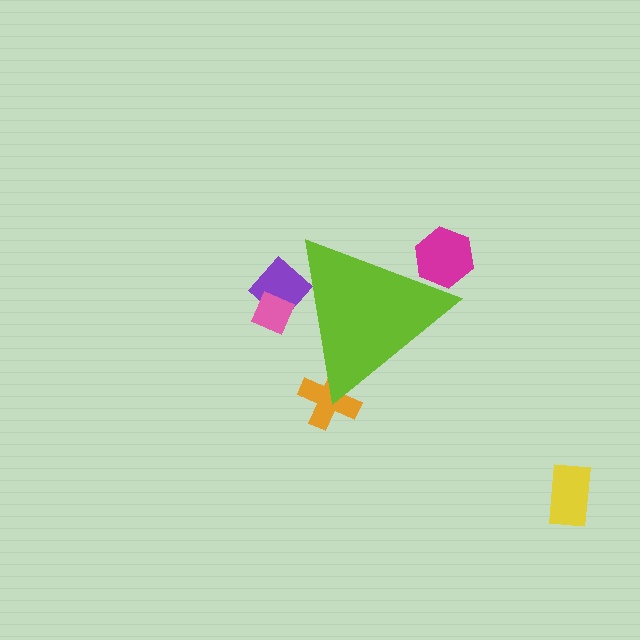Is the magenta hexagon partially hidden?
Yes, the magenta hexagon is partially hidden behind the lime triangle.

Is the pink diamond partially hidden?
Yes, the pink diamond is partially hidden behind the lime triangle.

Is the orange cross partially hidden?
Yes, the orange cross is partially hidden behind the lime triangle.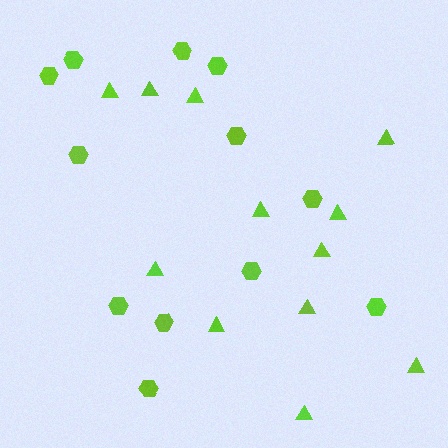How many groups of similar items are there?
There are 2 groups: one group of triangles (12) and one group of hexagons (12).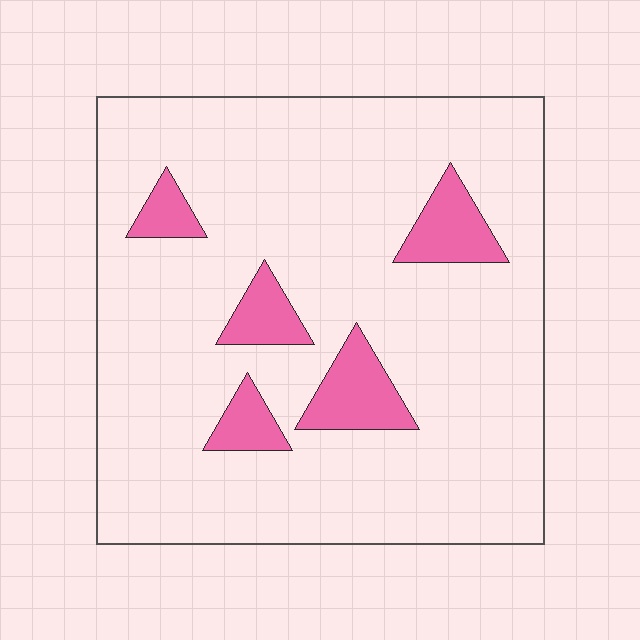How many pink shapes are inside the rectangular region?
5.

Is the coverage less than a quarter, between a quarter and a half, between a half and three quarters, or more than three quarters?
Less than a quarter.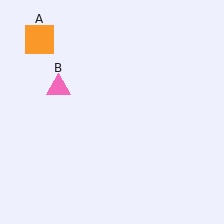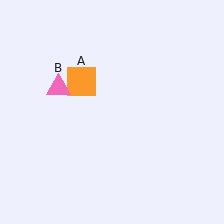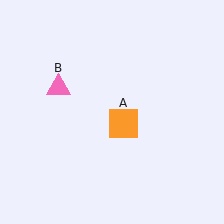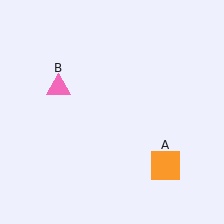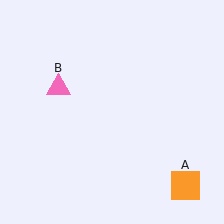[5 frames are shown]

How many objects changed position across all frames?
1 object changed position: orange square (object A).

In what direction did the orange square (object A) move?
The orange square (object A) moved down and to the right.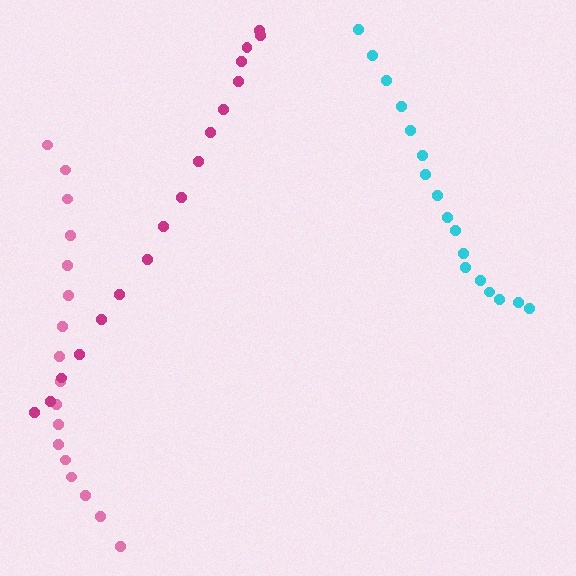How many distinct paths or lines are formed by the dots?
There are 3 distinct paths.